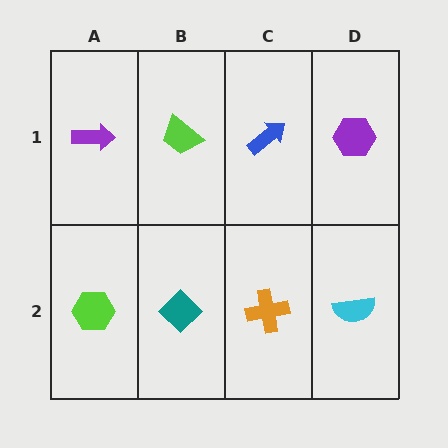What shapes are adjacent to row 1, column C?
An orange cross (row 2, column C), a lime trapezoid (row 1, column B), a purple hexagon (row 1, column D).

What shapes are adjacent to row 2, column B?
A lime trapezoid (row 1, column B), a lime hexagon (row 2, column A), an orange cross (row 2, column C).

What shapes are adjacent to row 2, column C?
A blue arrow (row 1, column C), a teal diamond (row 2, column B), a cyan semicircle (row 2, column D).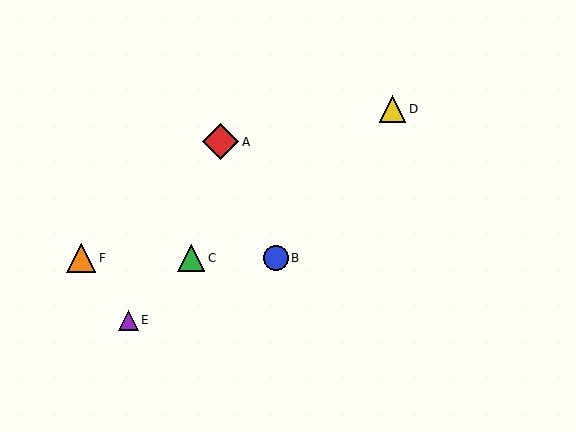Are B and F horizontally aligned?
Yes, both are at y≈258.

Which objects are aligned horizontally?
Objects B, C, F are aligned horizontally.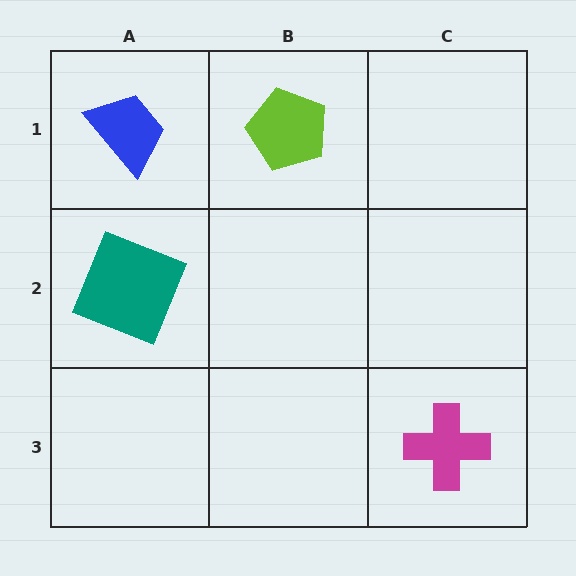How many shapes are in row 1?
2 shapes.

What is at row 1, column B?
A lime pentagon.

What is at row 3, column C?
A magenta cross.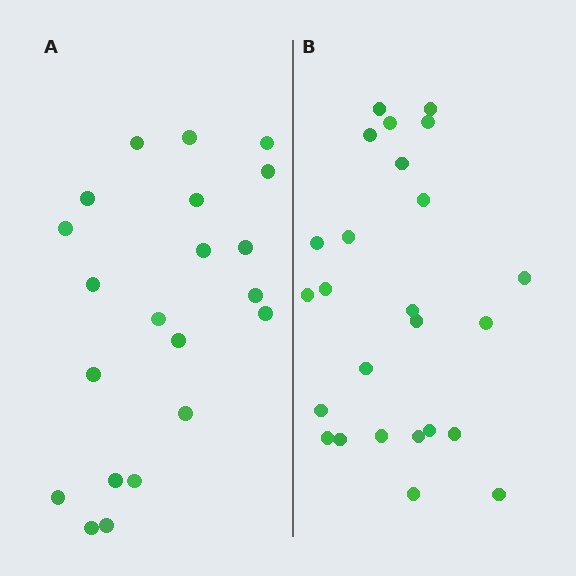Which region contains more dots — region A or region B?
Region B (the right region) has more dots.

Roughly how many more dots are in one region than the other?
Region B has about 4 more dots than region A.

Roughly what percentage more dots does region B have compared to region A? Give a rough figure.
About 20% more.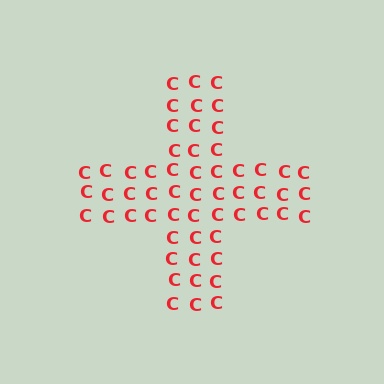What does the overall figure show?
The overall figure shows a cross.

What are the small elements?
The small elements are letter C's.